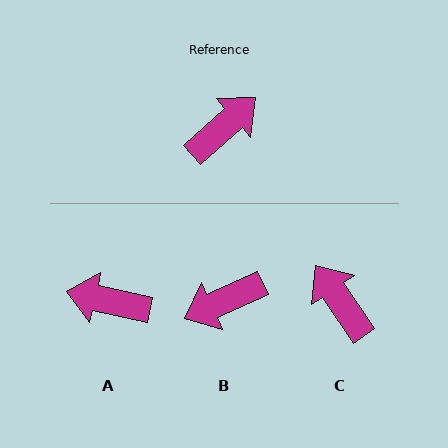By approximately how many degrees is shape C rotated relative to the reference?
Approximately 82 degrees counter-clockwise.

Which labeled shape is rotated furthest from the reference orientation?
B, about 162 degrees away.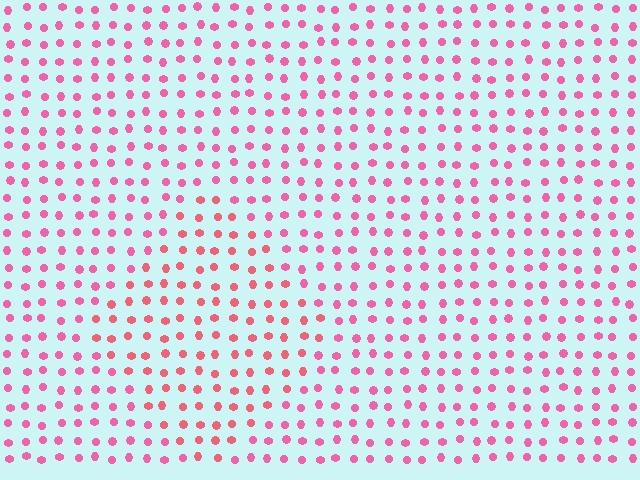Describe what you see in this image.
The image is filled with small pink elements in a uniform arrangement. A diamond-shaped region is visible where the elements are tinted to a slightly different hue, forming a subtle color boundary.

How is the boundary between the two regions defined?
The boundary is defined purely by a slight shift in hue (about 21 degrees). Spacing, size, and orientation are identical on both sides.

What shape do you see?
I see a diamond.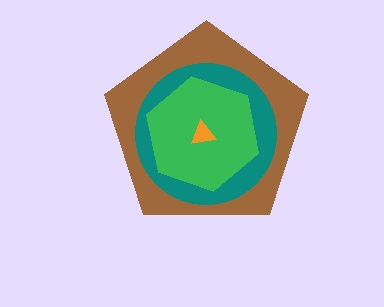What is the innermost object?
The orange triangle.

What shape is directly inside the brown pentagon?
The teal circle.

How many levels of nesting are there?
4.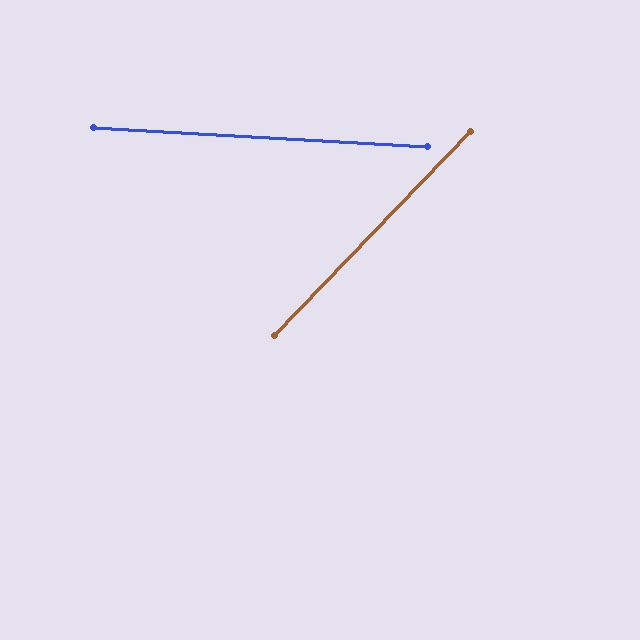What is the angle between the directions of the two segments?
Approximately 49 degrees.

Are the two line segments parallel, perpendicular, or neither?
Neither parallel nor perpendicular — they differ by about 49°.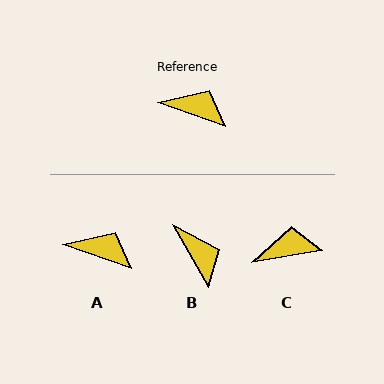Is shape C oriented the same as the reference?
No, it is off by about 28 degrees.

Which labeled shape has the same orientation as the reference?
A.